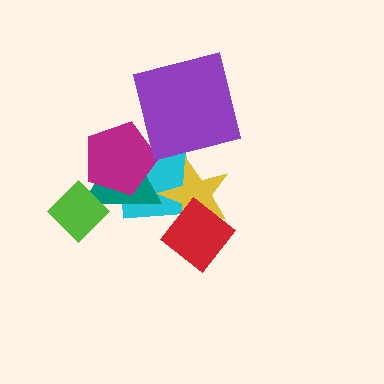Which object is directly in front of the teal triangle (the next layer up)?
The lime diamond is directly in front of the teal triangle.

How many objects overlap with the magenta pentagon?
2 objects overlap with the magenta pentagon.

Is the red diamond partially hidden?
No, no other shape covers it.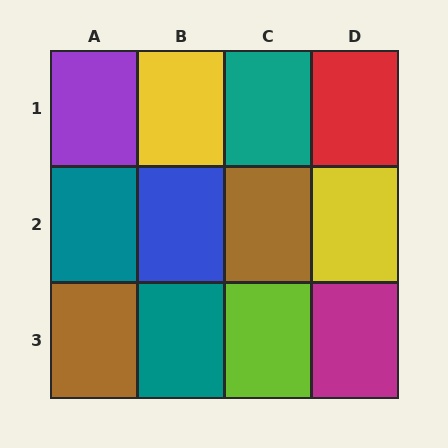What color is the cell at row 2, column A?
Teal.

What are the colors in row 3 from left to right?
Brown, teal, lime, magenta.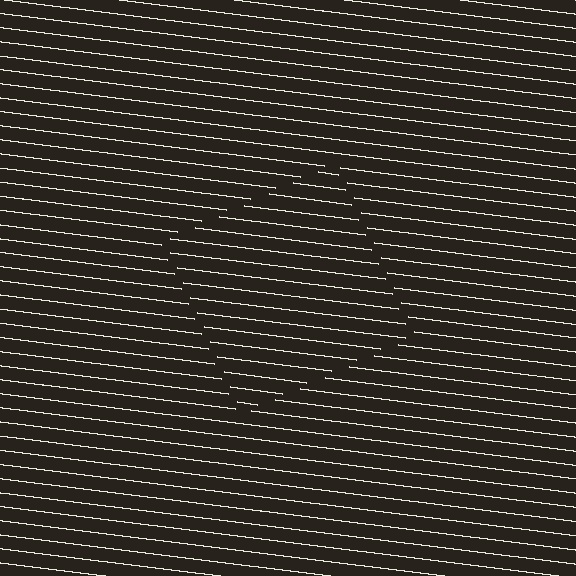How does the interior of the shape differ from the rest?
The interior of the shape contains the same grating, shifted by half a period — the contour is defined by the phase discontinuity where line-ends from the inner and outer gratings abut.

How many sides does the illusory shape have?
4 sides — the line-ends trace a square.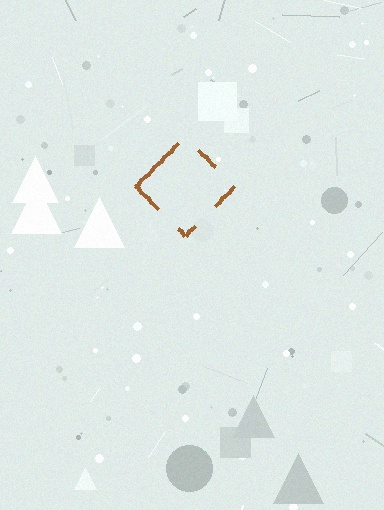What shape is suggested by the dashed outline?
The dashed outline suggests a diamond.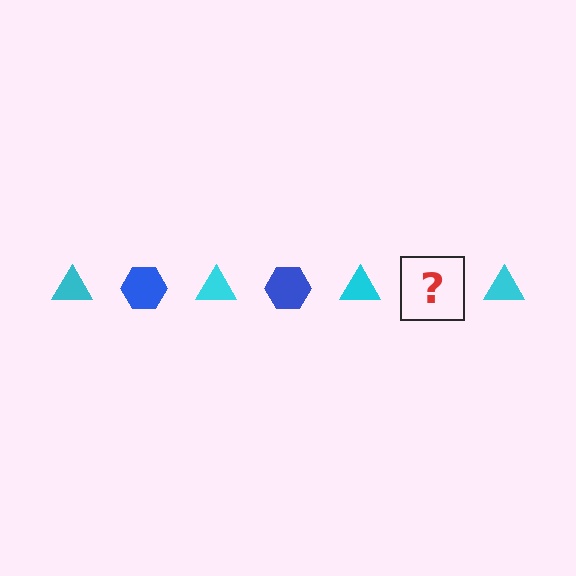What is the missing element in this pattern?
The missing element is a blue hexagon.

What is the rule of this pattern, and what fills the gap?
The rule is that the pattern alternates between cyan triangle and blue hexagon. The gap should be filled with a blue hexagon.